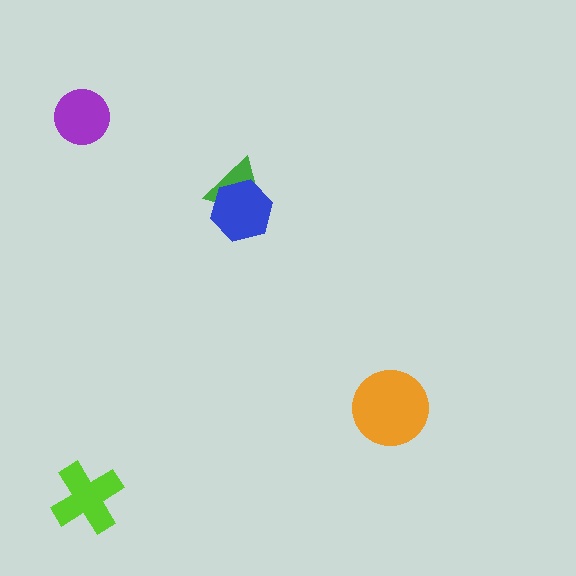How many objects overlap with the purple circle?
0 objects overlap with the purple circle.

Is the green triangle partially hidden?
Yes, it is partially covered by another shape.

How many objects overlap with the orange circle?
0 objects overlap with the orange circle.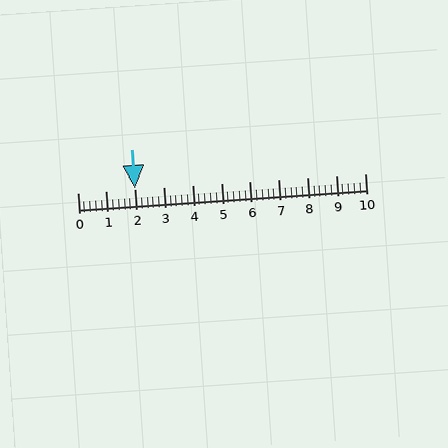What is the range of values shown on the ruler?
The ruler shows values from 0 to 10.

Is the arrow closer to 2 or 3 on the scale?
The arrow is closer to 2.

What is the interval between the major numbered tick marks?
The major tick marks are spaced 1 units apart.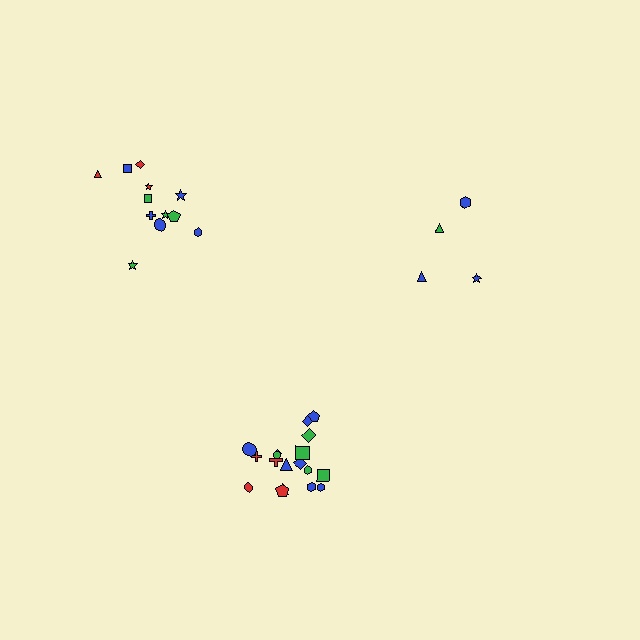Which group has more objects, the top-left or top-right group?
The top-left group.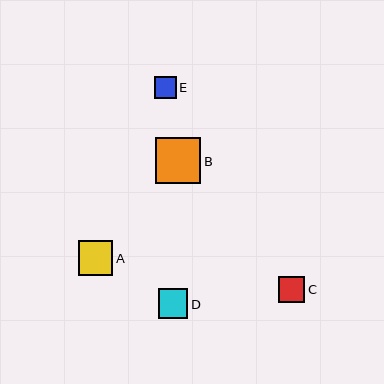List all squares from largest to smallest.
From largest to smallest: B, A, D, C, E.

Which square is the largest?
Square B is the largest with a size of approximately 46 pixels.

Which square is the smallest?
Square E is the smallest with a size of approximately 22 pixels.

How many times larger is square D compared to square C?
Square D is approximately 1.1 times the size of square C.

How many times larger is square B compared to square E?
Square B is approximately 2.1 times the size of square E.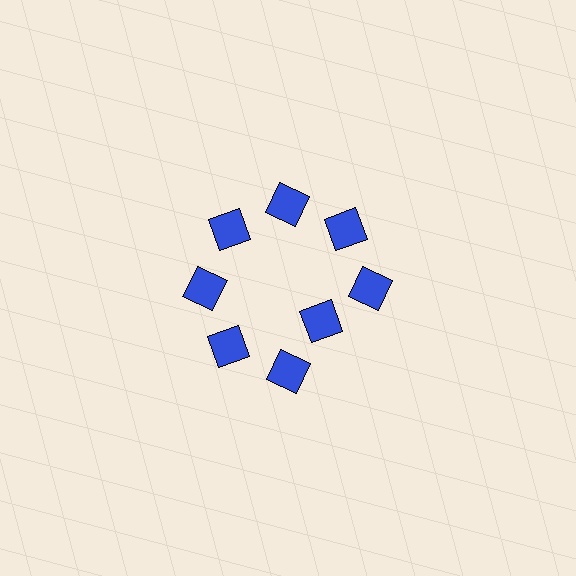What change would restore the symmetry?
The symmetry would be restored by moving it outward, back onto the ring so that all 8 diamonds sit at equal angles and equal distance from the center.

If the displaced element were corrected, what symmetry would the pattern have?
It would have 8-fold rotational symmetry — the pattern would map onto itself every 45 degrees.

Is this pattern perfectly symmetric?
No. The 8 blue diamonds are arranged in a ring, but one element near the 4 o'clock position is pulled inward toward the center, breaking the 8-fold rotational symmetry.